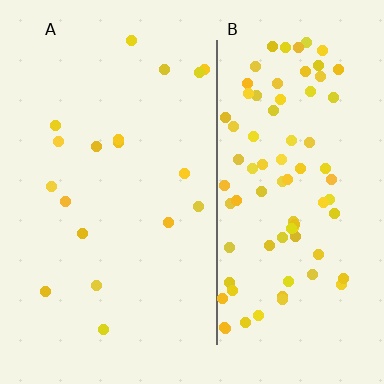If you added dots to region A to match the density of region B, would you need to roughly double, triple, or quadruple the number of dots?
Approximately quadruple.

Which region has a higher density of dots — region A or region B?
B (the right).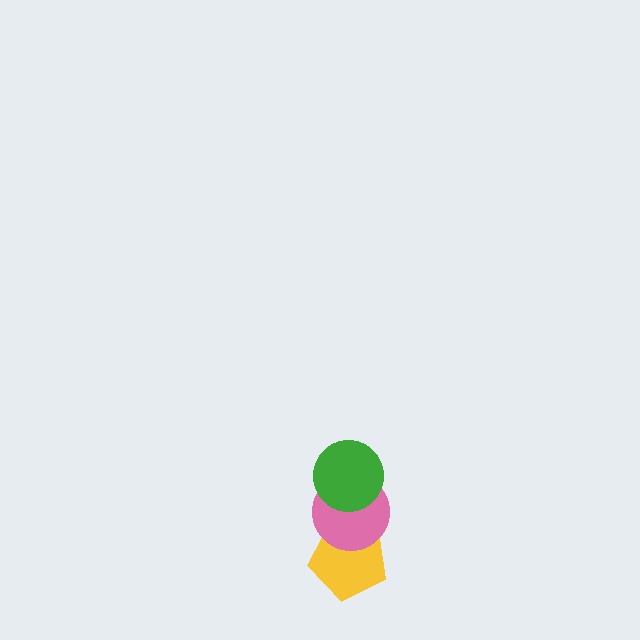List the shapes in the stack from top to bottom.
From top to bottom: the green circle, the pink circle, the yellow pentagon.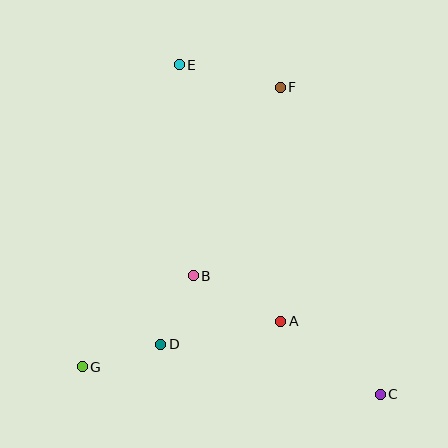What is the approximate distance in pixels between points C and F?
The distance between C and F is approximately 323 pixels.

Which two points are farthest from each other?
Points C and E are farthest from each other.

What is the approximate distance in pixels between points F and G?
The distance between F and G is approximately 343 pixels.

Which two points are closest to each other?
Points B and D are closest to each other.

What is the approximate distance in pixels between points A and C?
The distance between A and C is approximately 123 pixels.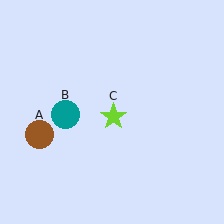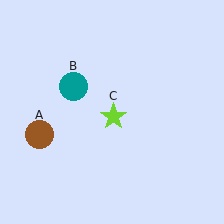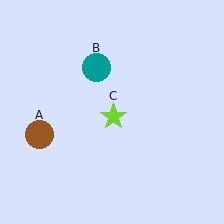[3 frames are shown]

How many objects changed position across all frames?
1 object changed position: teal circle (object B).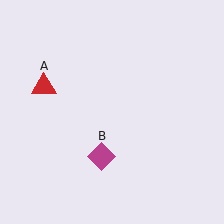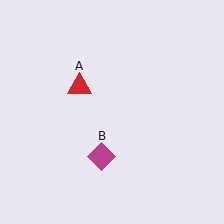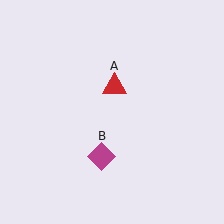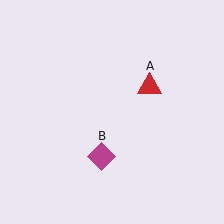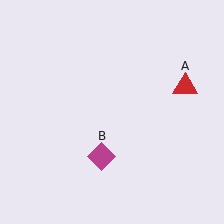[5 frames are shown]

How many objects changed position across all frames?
1 object changed position: red triangle (object A).